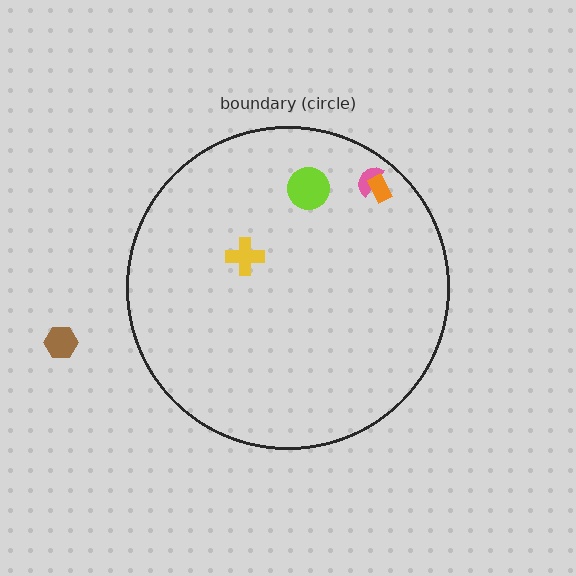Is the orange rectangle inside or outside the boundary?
Inside.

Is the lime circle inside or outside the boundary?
Inside.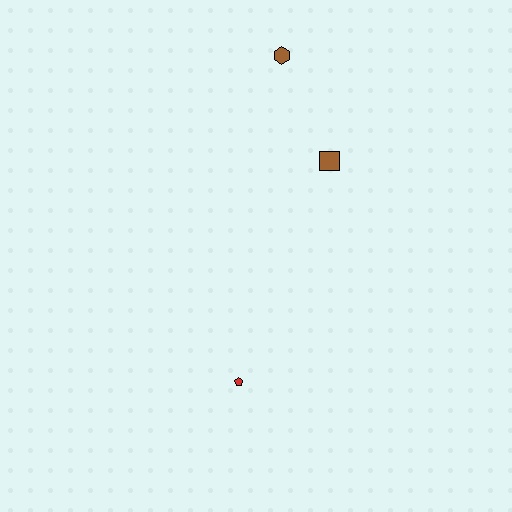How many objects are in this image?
There are 3 objects.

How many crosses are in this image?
There are no crosses.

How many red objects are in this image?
There is 1 red object.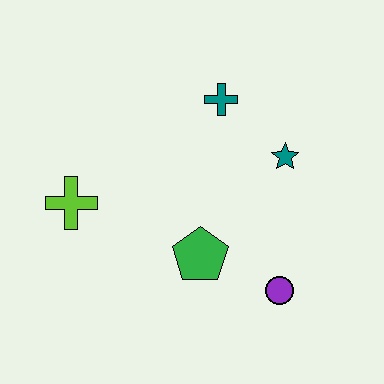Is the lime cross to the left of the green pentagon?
Yes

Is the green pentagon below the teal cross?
Yes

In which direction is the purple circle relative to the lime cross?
The purple circle is to the right of the lime cross.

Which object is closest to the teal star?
The teal cross is closest to the teal star.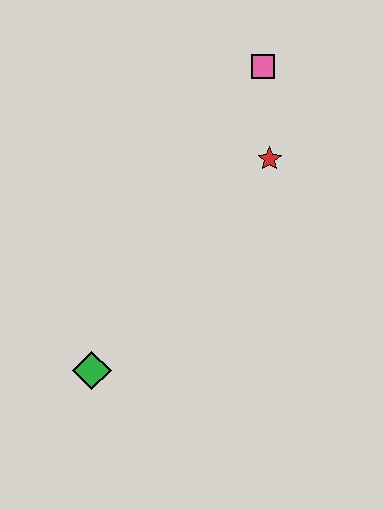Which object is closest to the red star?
The pink square is closest to the red star.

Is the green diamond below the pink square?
Yes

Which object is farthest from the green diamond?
The pink square is farthest from the green diamond.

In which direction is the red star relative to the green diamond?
The red star is above the green diamond.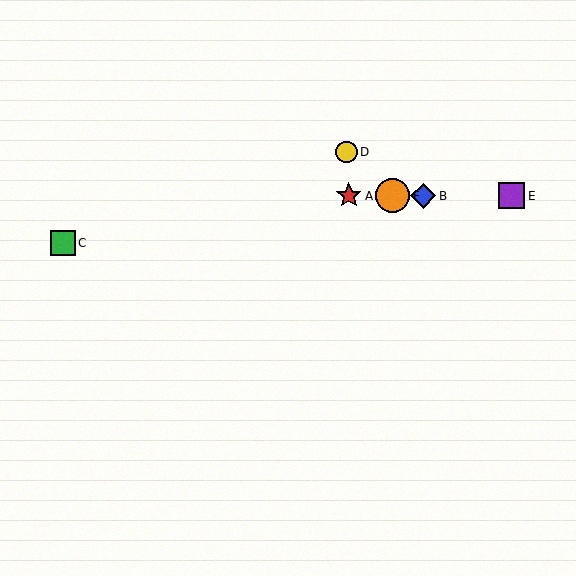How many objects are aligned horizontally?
4 objects (A, B, E, F) are aligned horizontally.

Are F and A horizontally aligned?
Yes, both are at y≈196.